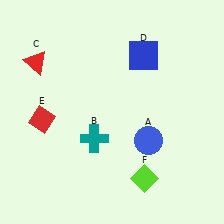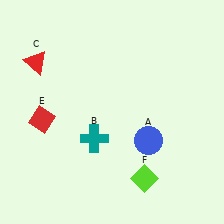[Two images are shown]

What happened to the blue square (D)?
The blue square (D) was removed in Image 2. It was in the top-right area of Image 1.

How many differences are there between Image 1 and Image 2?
There is 1 difference between the two images.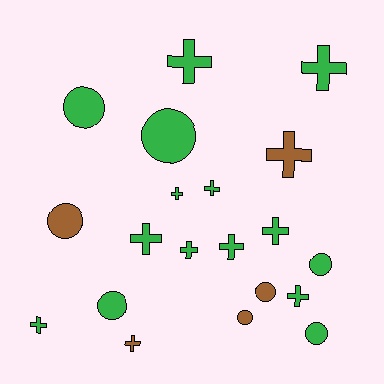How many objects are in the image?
There are 20 objects.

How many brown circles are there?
There are 3 brown circles.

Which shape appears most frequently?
Cross, with 12 objects.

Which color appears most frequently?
Green, with 15 objects.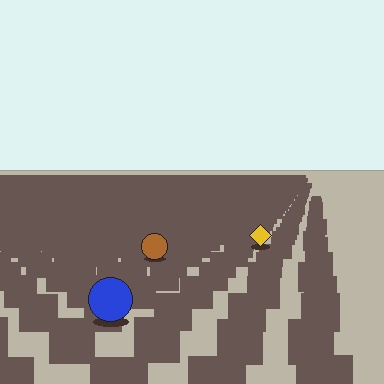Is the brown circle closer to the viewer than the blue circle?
No. The blue circle is closer — you can tell from the texture gradient: the ground texture is coarser near it.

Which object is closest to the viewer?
The blue circle is closest. The texture marks near it are larger and more spread out.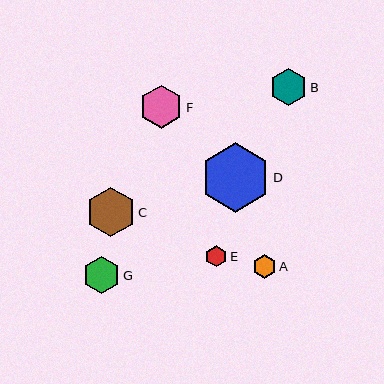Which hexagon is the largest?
Hexagon D is the largest with a size of approximately 69 pixels.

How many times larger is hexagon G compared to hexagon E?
Hexagon G is approximately 1.7 times the size of hexagon E.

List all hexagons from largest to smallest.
From largest to smallest: D, C, F, G, B, A, E.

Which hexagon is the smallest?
Hexagon E is the smallest with a size of approximately 21 pixels.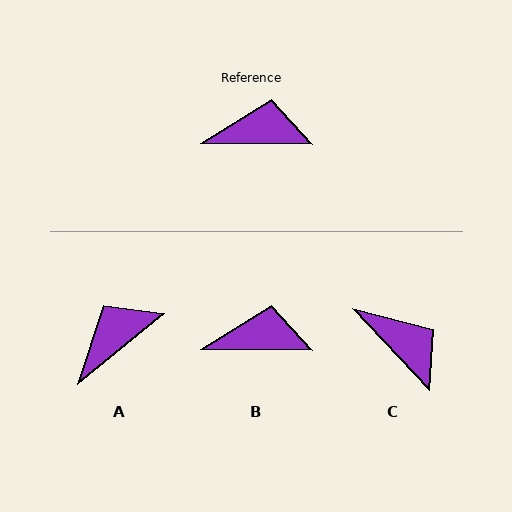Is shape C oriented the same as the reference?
No, it is off by about 46 degrees.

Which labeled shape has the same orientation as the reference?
B.